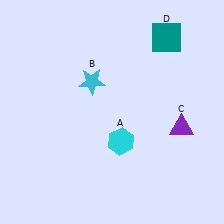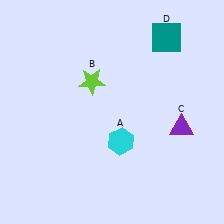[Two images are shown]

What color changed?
The star (B) changed from cyan in Image 1 to lime in Image 2.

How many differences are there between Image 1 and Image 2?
There is 1 difference between the two images.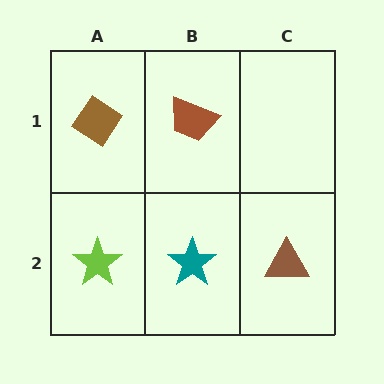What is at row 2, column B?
A teal star.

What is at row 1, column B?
A brown trapezoid.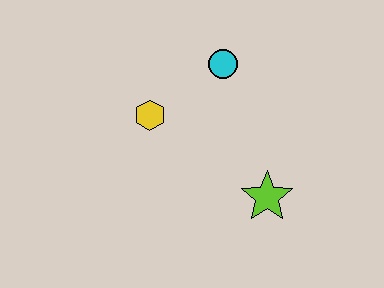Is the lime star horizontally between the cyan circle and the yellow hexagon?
No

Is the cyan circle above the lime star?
Yes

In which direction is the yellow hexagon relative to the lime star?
The yellow hexagon is to the left of the lime star.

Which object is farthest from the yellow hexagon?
The lime star is farthest from the yellow hexagon.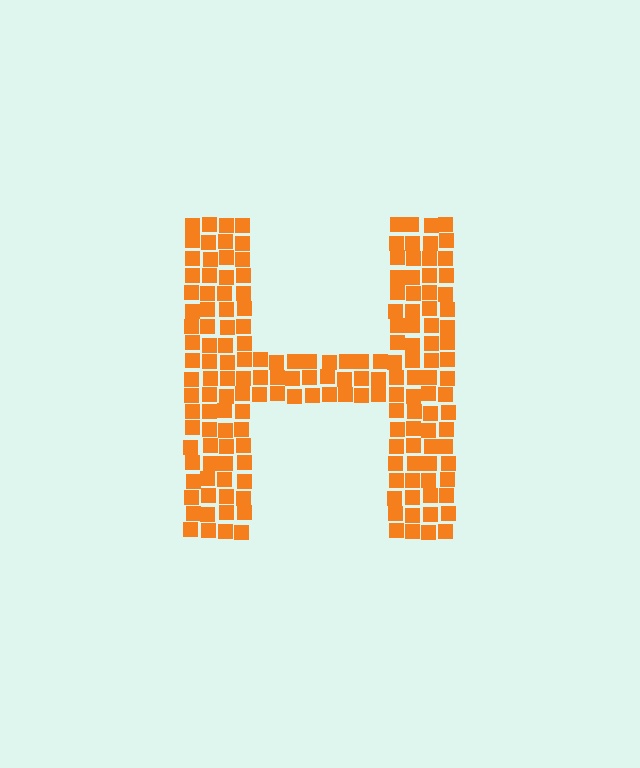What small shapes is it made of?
It is made of small squares.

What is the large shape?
The large shape is the letter H.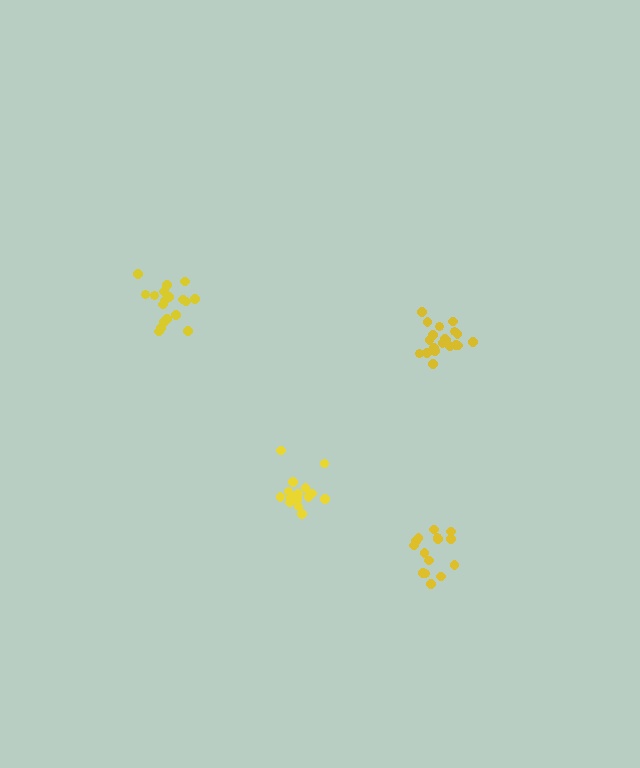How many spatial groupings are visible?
There are 4 spatial groupings.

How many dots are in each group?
Group 1: 20 dots, Group 2: 15 dots, Group 3: 15 dots, Group 4: 18 dots (68 total).